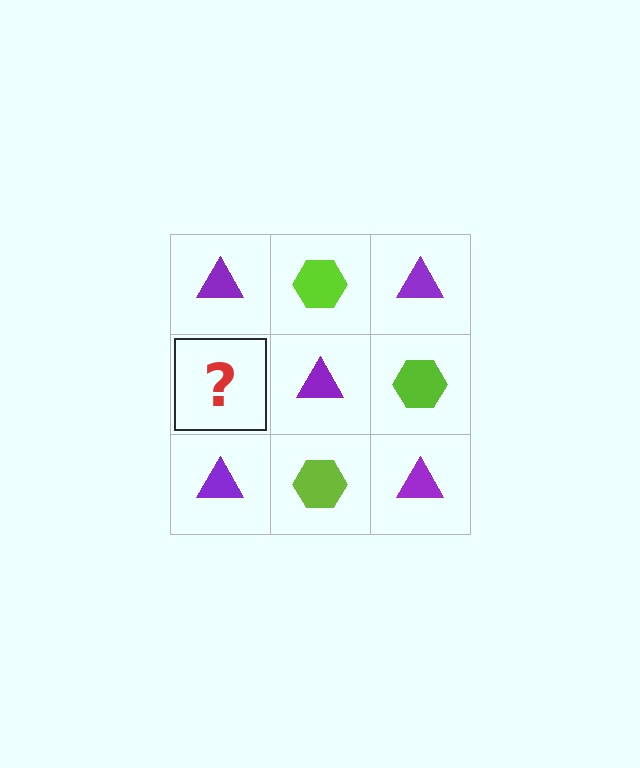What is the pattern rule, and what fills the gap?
The rule is that it alternates purple triangle and lime hexagon in a checkerboard pattern. The gap should be filled with a lime hexagon.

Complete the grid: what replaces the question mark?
The question mark should be replaced with a lime hexagon.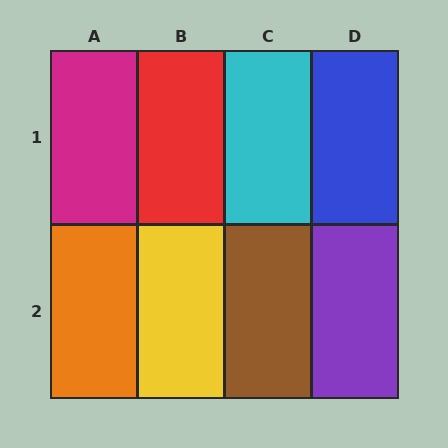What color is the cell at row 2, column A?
Orange.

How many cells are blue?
1 cell is blue.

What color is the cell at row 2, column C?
Brown.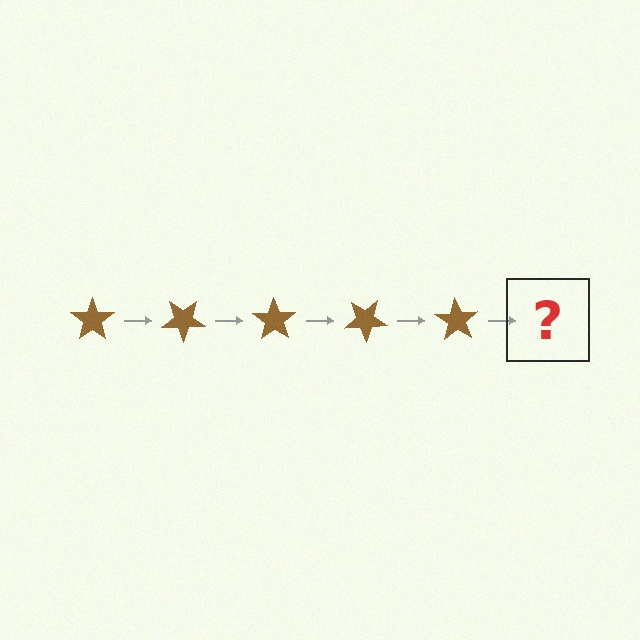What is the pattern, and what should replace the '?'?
The pattern is that the star rotates 35 degrees each step. The '?' should be a brown star rotated 175 degrees.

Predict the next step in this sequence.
The next step is a brown star rotated 175 degrees.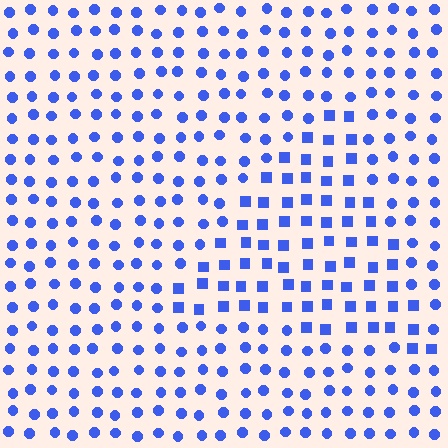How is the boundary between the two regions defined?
The boundary is defined by a change in element shape: squares inside vs. circles outside. All elements share the same color and spacing.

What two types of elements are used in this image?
The image uses squares inside the triangle region and circles outside it.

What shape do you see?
I see a triangle.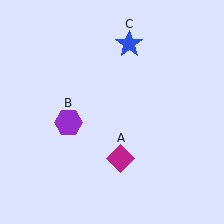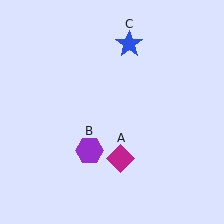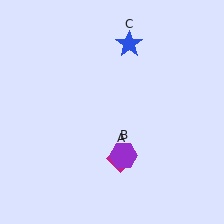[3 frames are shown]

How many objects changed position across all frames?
1 object changed position: purple hexagon (object B).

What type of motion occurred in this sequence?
The purple hexagon (object B) rotated counterclockwise around the center of the scene.